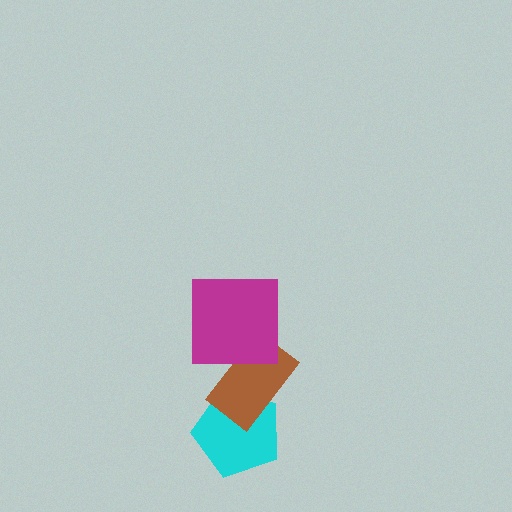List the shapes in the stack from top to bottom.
From top to bottom: the magenta square, the brown rectangle, the cyan pentagon.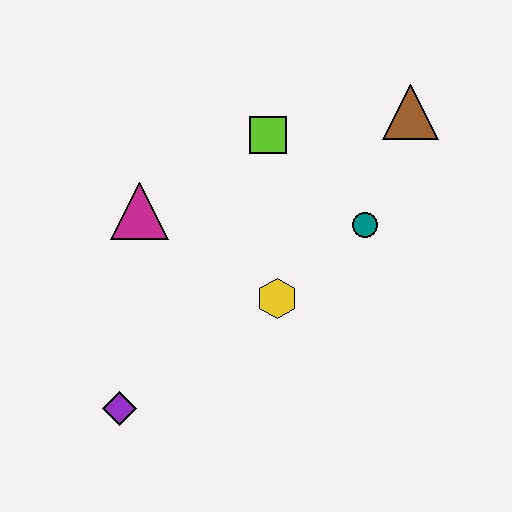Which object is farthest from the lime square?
The purple diamond is farthest from the lime square.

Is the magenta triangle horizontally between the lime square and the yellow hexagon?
No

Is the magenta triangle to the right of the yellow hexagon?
No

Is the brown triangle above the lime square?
Yes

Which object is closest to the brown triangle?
The teal circle is closest to the brown triangle.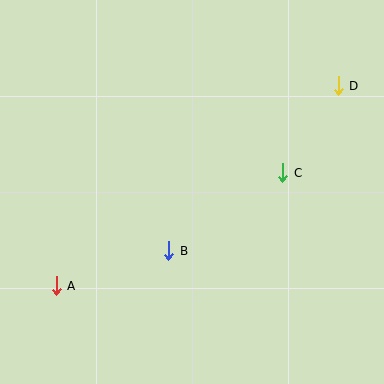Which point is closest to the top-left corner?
Point A is closest to the top-left corner.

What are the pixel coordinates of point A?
Point A is at (56, 286).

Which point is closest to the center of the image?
Point B at (169, 251) is closest to the center.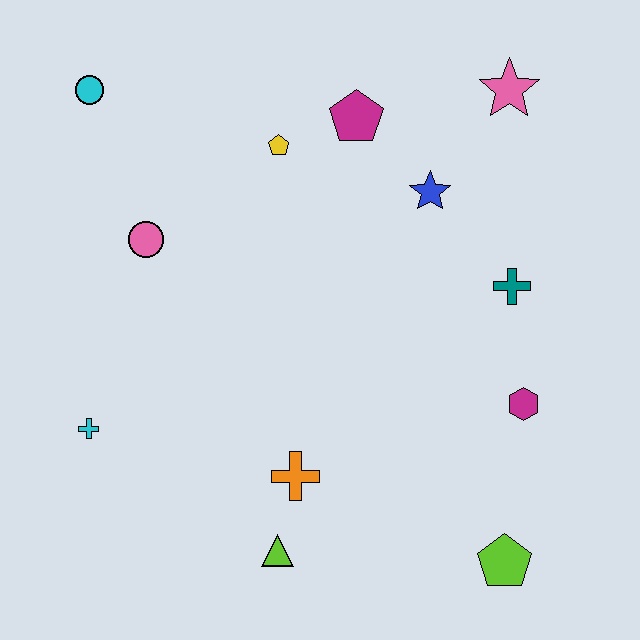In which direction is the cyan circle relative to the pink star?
The cyan circle is to the left of the pink star.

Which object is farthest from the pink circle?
The lime pentagon is farthest from the pink circle.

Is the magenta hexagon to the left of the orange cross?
No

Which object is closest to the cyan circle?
The pink circle is closest to the cyan circle.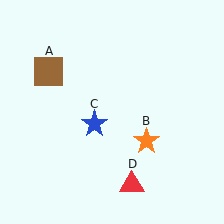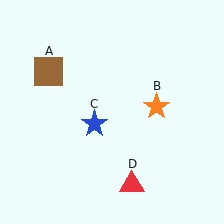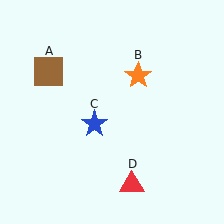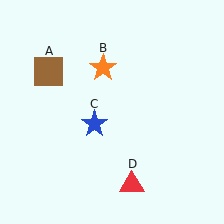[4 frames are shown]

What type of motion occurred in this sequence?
The orange star (object B) rotated counterclockwise around the center of the scene.